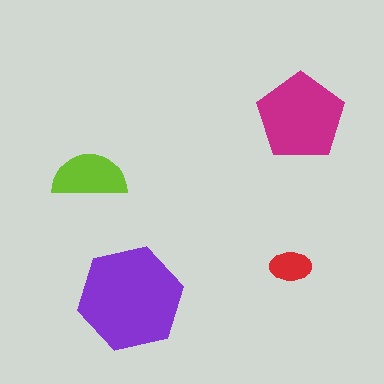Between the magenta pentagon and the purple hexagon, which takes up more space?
The purple hexagon.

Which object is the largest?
The purple hexagon.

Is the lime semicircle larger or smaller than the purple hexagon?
Smaller.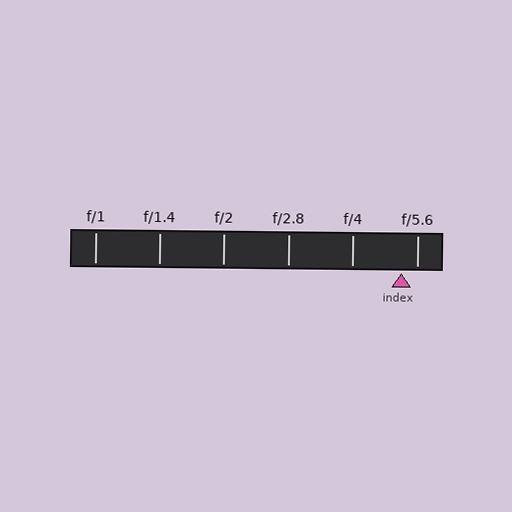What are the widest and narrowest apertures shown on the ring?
The widest aperture shown is f/1 and the narrowest is f/5.6.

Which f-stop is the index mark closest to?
The index mark is closest to f/5.6.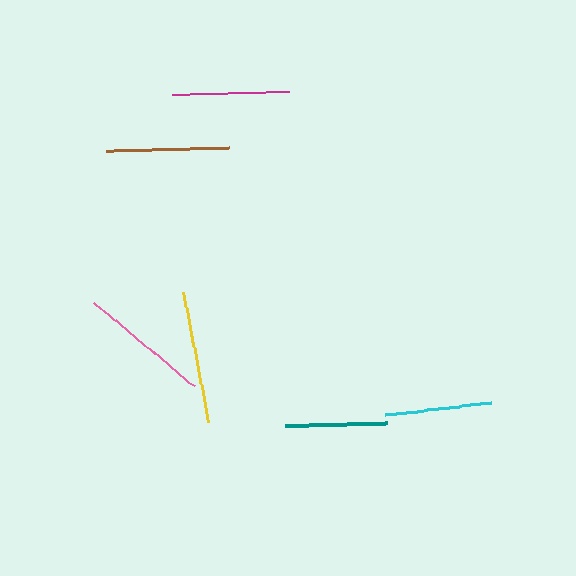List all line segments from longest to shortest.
From longest to shortest: yellow, pink, brown, magenta, cyan, teal.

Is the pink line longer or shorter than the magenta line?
The pink line is longer than the magenta line.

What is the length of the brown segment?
The brown segment is approximately 124 pixels long.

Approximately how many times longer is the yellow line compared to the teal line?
The yellow line is approximately 1.3 times the length of the teal line.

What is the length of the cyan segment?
The cyan segment is approximately 106 pixels long.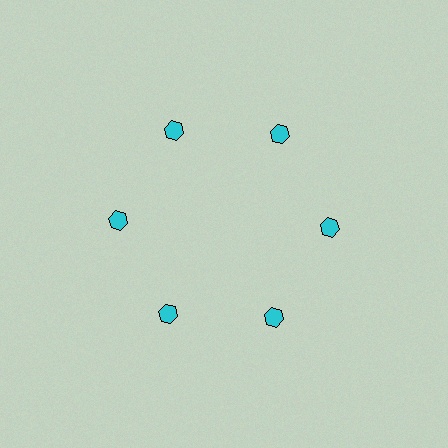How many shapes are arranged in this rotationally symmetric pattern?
There are 6 shapes, arranged in 6 groups of 1.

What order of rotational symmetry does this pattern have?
This pattern has 6-fold rotational symmetry.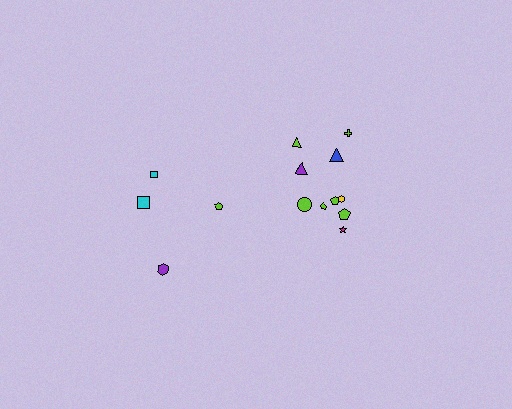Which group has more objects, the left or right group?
The right group.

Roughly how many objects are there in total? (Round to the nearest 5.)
Roughly 15 objects in total.